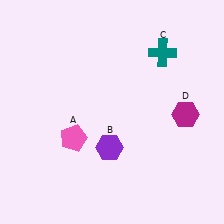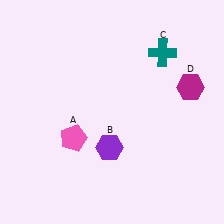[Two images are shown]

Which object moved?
The magenta hexagon (D) moved up.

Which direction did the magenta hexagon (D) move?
The magenta hexagon (D) moved up.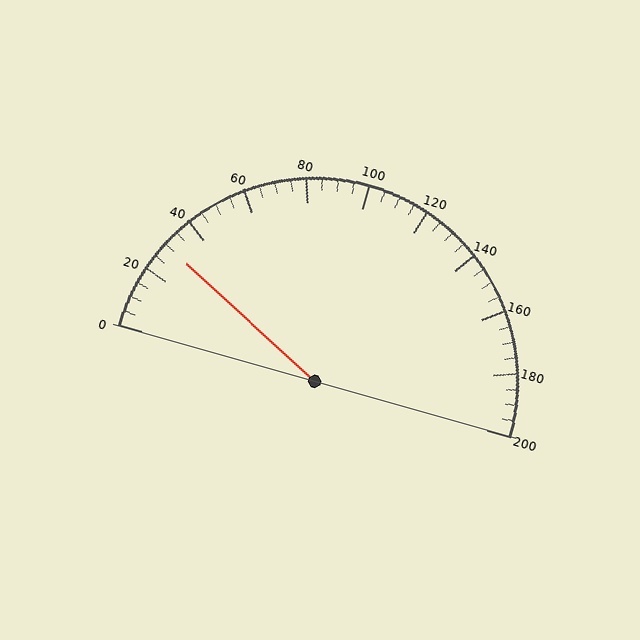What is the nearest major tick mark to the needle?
The nearest major tick mark is 40.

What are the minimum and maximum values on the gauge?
The gauge ranges from 0 to 200.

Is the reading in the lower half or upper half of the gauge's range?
The reading is in the lower half of the range (0 to 200).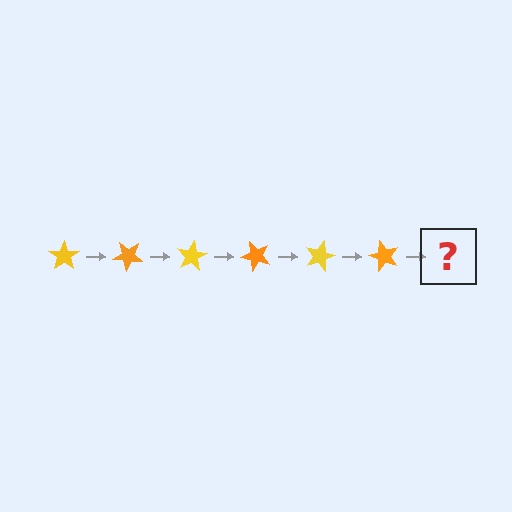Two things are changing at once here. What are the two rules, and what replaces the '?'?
The two rules are that it rotates 40 degrees each step and the color cycles through yellow and orange. The '?' should be a yellow star, rotated 240 degrees from the start.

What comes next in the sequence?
The next element should be a yellow star, rotated 240 degrees from the start.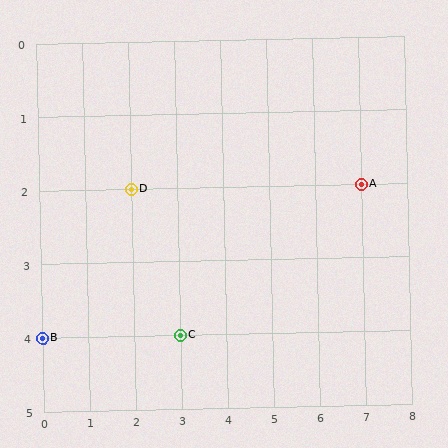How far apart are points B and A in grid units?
Points B and A are 7 columns and 2 rows apart (about 7.3 grid units diagonally).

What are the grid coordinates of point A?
Point A is at grid coordinates (7, 2).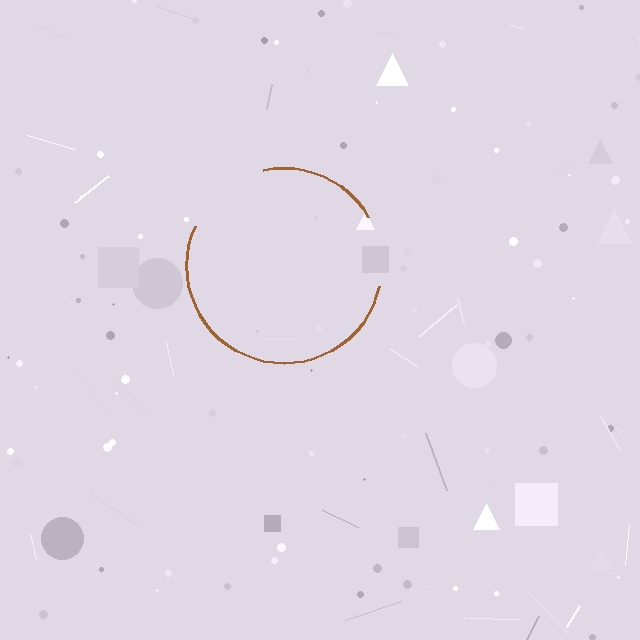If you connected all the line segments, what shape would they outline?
They would outline a circle.